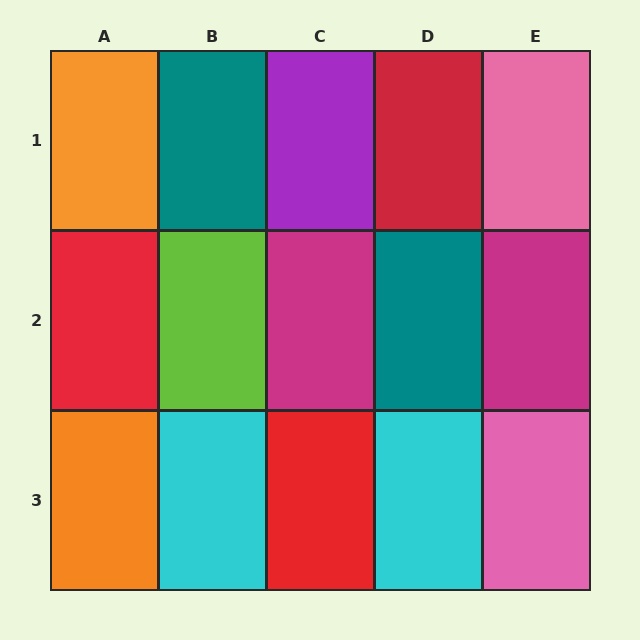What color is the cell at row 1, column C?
Purple.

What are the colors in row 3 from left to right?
Orange, cyan, red, cyan, pink.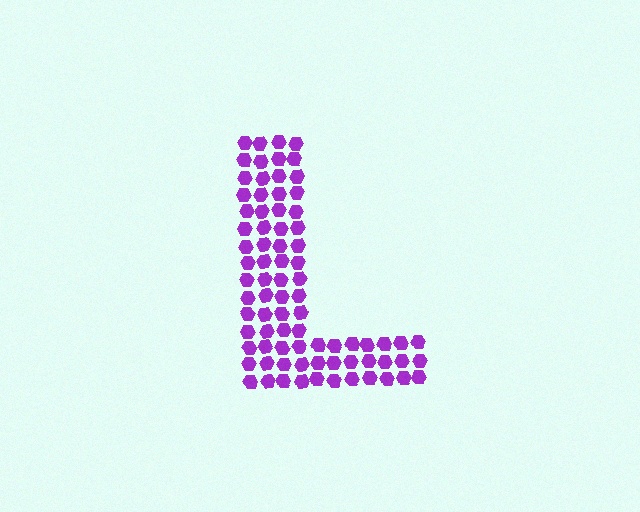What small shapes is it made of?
It is made of small hexagons.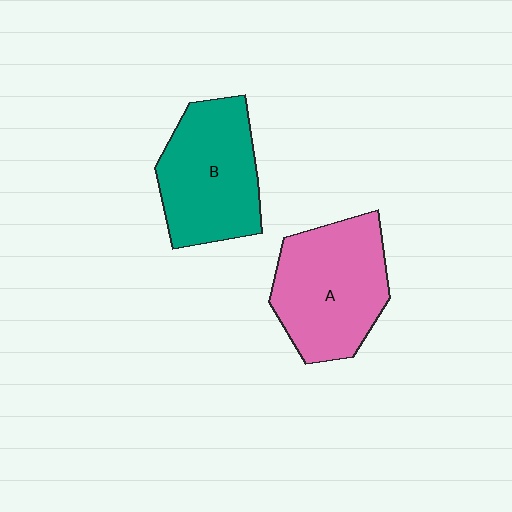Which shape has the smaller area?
Shape B (teal).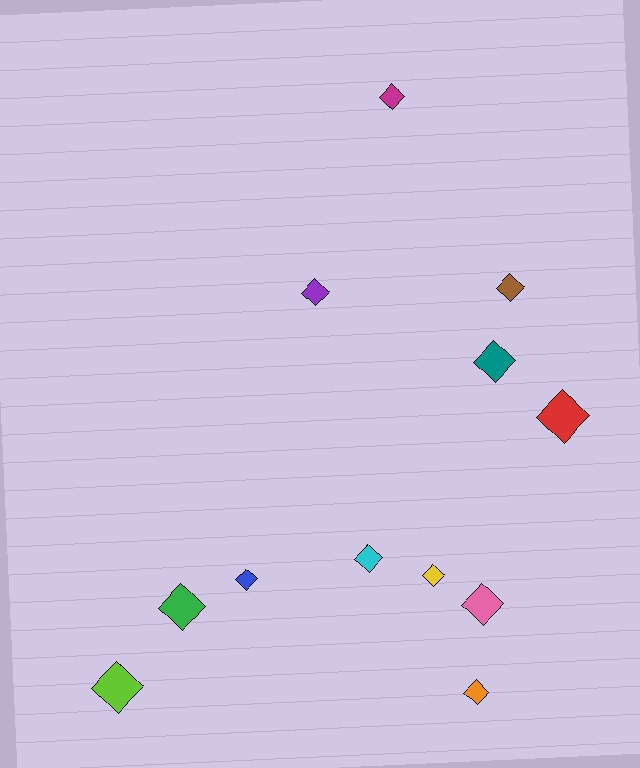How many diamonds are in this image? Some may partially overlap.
There are 12 diamonds.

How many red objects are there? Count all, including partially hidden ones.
There is 1 red object.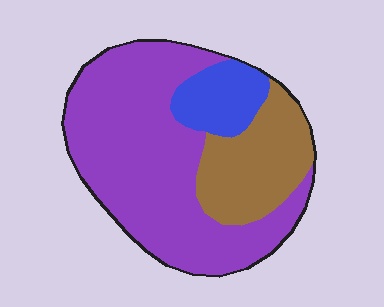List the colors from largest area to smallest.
From largest to smallest: purple, brown, blue.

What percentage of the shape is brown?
Brown covers around 25% of the shape.